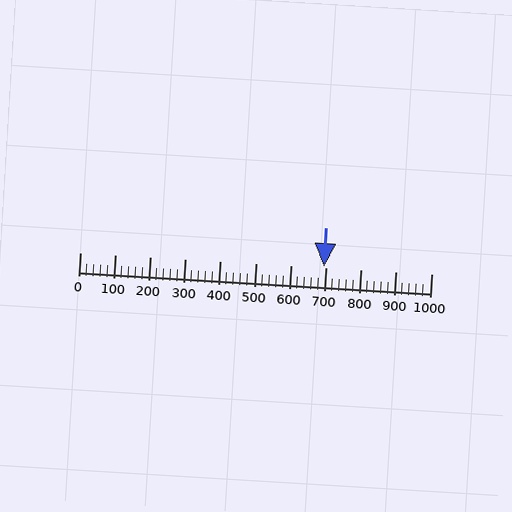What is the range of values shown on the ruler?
The ruler shows values from 0 to 1000.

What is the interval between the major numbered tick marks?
The major tick marks are spaced 100 units apart.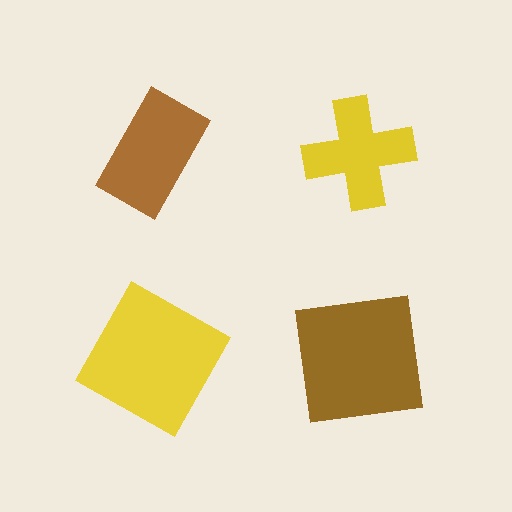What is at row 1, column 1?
A brown rectangle.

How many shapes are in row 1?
2 shapes.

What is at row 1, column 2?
A yellow cross.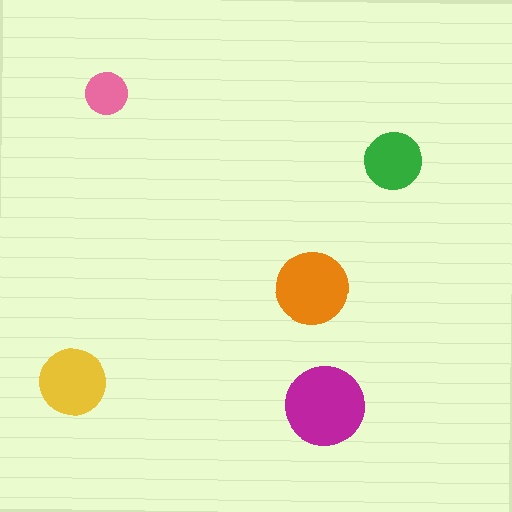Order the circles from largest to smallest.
the magenta one, the orange one, the yellow one, the green one, the pink one.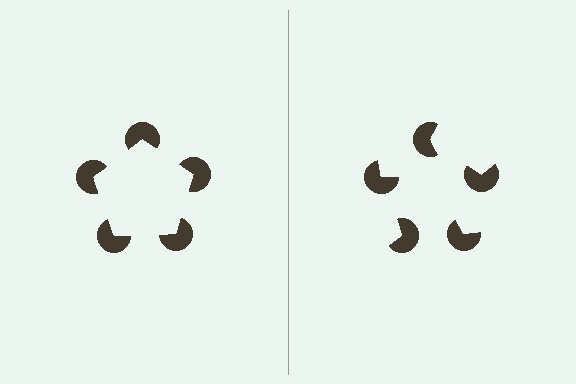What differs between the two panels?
The pac-man discs are positioned identically on both sides; only the wedge orientations differ. On the left they align to a pentagon; on the right they are misaligned.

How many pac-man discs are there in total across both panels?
10 — 5 on each side.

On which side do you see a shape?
An illusory pentagon appears on the left side. On the right side the wedge cuts are rotated, so no coherent shape forms.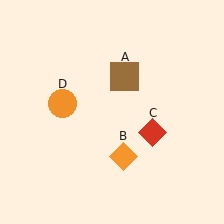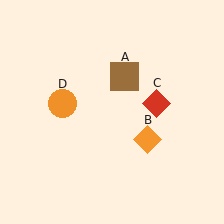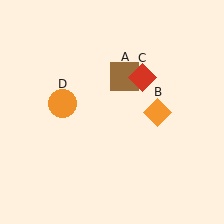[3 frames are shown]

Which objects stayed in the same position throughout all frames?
Brown square (object A) and orange circle (object D) remained stationary.